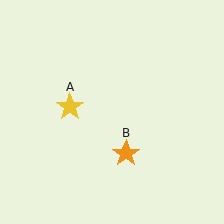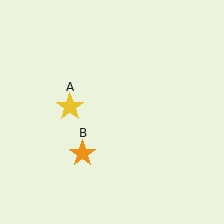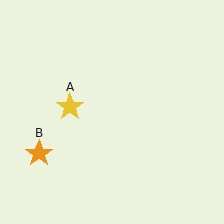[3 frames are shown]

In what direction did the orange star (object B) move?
The orange star (object B) moved left.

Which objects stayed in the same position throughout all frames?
Yellow star (object A) remained stationary.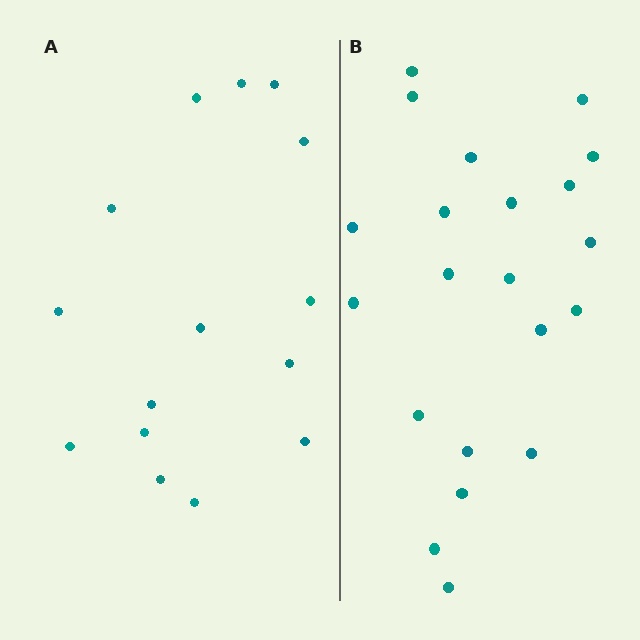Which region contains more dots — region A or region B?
Region B (the right region) has more dots.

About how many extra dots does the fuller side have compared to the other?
Region B has about 6 more dots than region A.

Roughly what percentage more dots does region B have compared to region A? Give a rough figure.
About 40% more.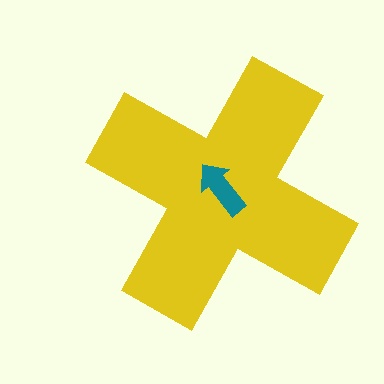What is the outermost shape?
The yellow cross.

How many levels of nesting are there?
2.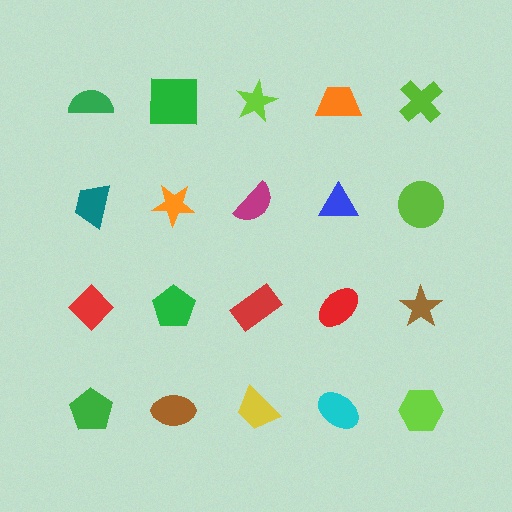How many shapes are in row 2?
5 shapes.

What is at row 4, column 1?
A green pentagon.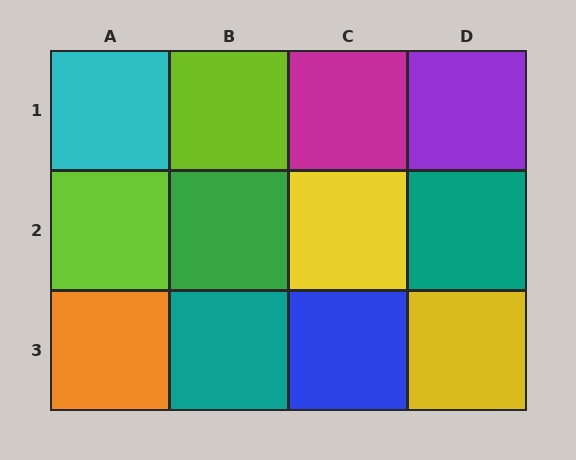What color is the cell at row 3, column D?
Yellow.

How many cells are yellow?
2 cells are yellow.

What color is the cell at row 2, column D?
Teal.